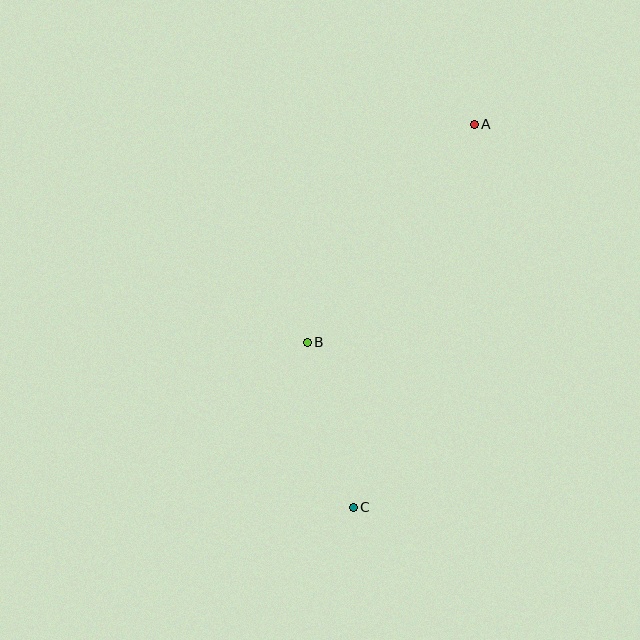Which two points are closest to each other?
Points B and C are closest to each other.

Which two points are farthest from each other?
Points A and C are farthest from each other.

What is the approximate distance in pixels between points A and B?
The distance between A and B is approximately 275 pixels.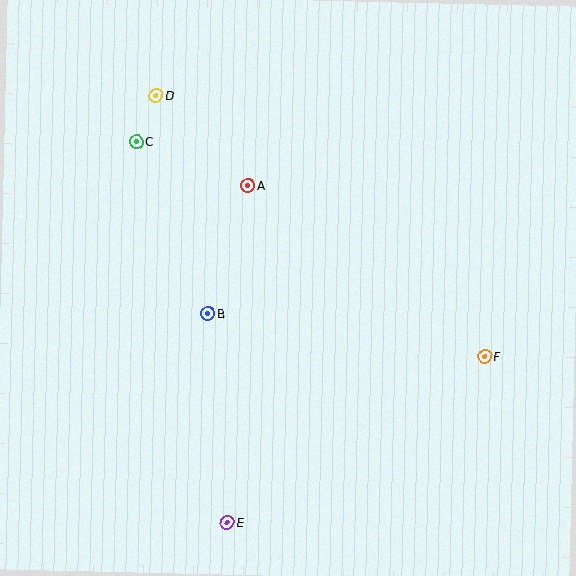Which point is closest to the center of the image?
Point B at (208, 314) is closest to the center.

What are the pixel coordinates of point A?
Point A is at (248, 186).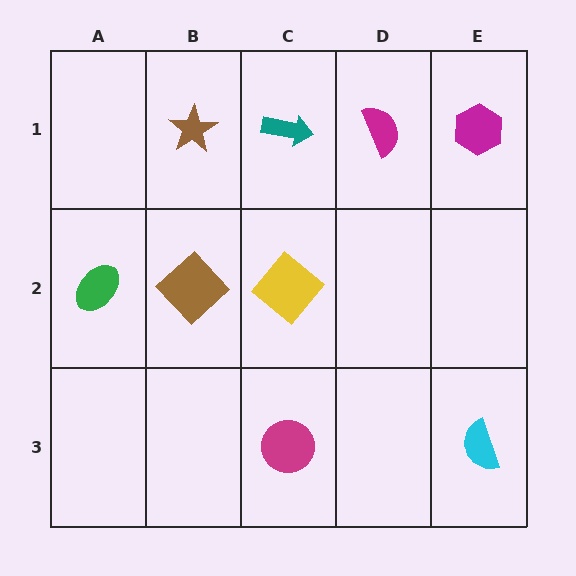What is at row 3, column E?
A cyan semicircle.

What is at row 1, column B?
A brown star.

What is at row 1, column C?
A teal arrow.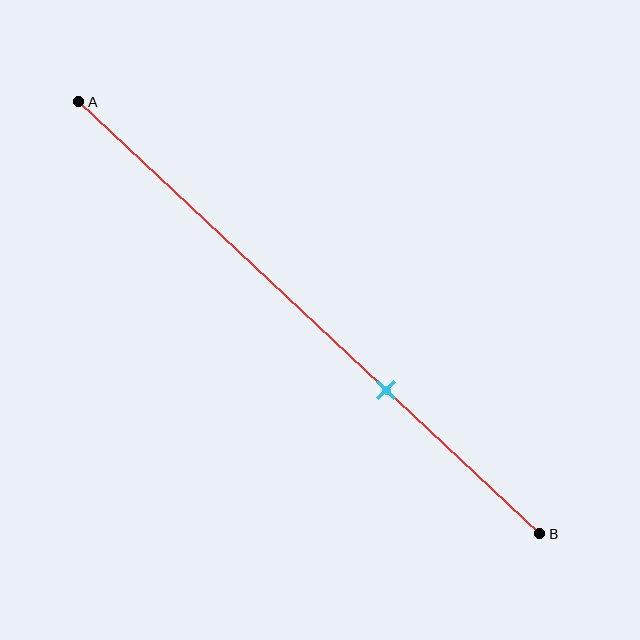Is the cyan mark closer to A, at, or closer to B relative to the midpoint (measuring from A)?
The cyan mark is closer to point B than the midpoint of segment AB.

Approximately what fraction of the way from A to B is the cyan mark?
The cyan mark is approximately 65% of the way from A to B.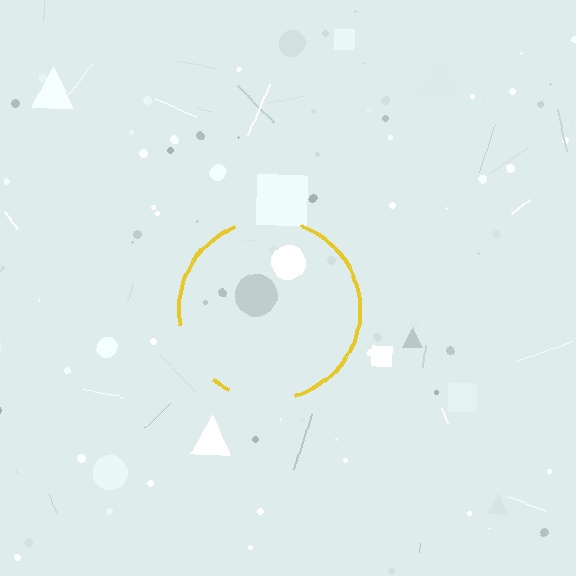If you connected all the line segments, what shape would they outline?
They would outline a circle.